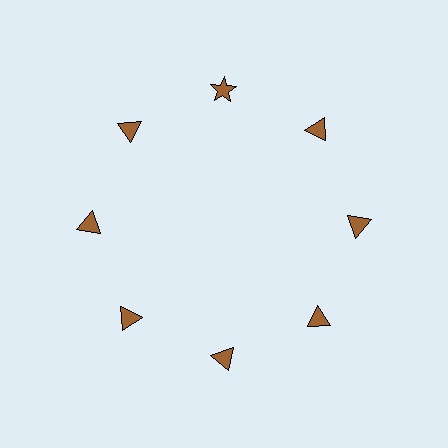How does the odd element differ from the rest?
It has a different shape: star instead of triangle.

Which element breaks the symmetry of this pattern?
The brown star at roughly the 12 o'clock position breaks the symmetry. All other shapes are brown triangles.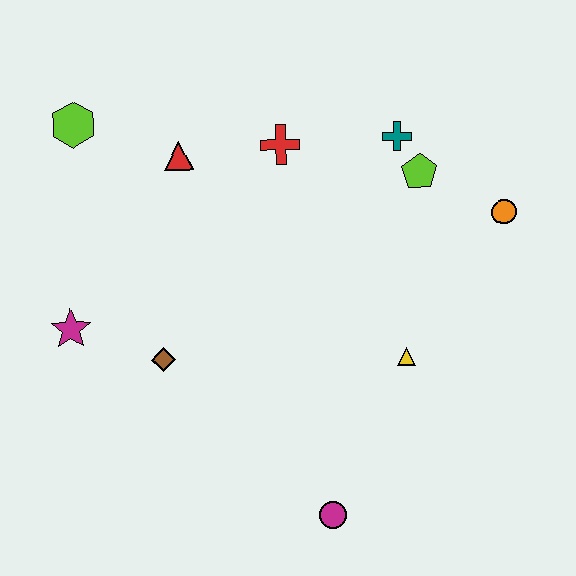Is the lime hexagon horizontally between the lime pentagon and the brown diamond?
No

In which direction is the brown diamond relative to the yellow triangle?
The brown diamond is to the left of the yellow triangle.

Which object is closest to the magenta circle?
The yellow triangle is closest to the magenta circle.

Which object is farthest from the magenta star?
The orange circle is farthest from the magenta star.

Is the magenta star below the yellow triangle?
No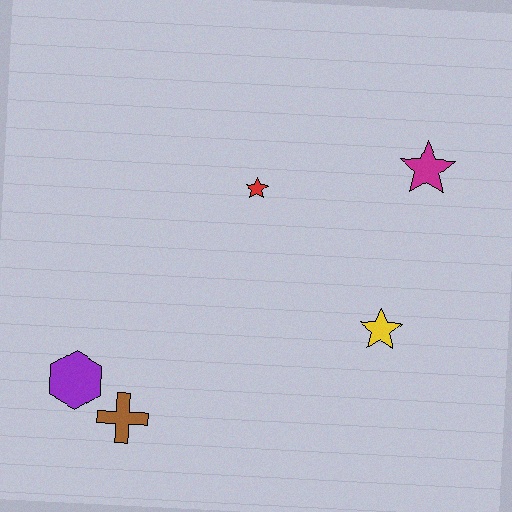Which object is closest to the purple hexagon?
The brown cross is closest to the purple hexagon.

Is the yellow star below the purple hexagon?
No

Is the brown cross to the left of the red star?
Yes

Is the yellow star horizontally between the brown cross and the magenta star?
Yes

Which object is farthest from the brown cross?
The magenta star is farthest from the brown cross.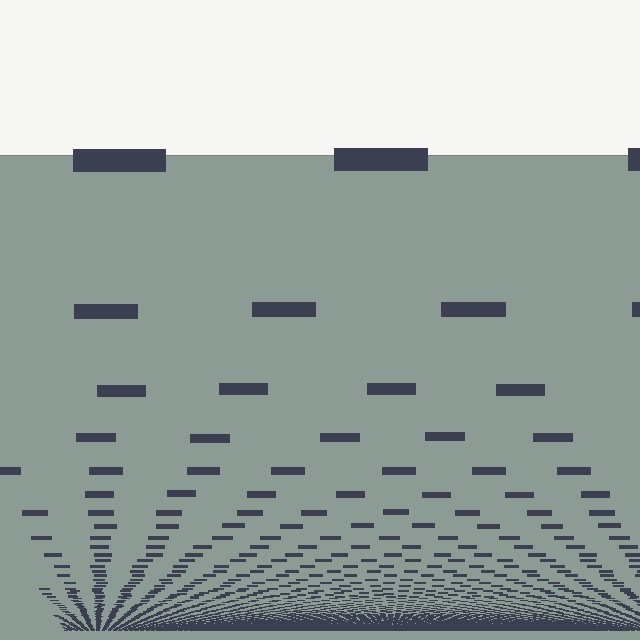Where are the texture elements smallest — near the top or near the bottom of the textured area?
Near the bottom.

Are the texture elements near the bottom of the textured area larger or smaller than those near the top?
Smaller. The gradient is inverted — elements near the bottom are smaller and denser.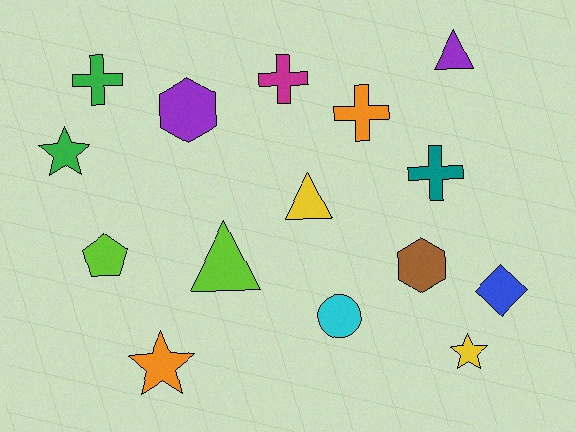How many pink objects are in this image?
There are no pink objects.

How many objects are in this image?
There are 15 objects.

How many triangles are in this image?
There are 3 triangles.